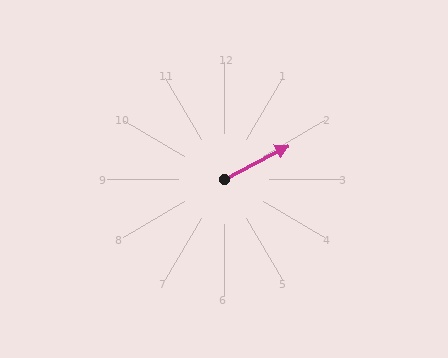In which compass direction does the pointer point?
Northeast.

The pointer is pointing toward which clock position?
Roughly 2 o'clock.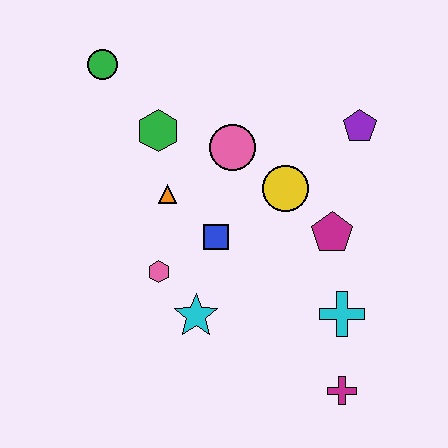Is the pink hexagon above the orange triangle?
No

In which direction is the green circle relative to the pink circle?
The green circle is to the left of the pink circle.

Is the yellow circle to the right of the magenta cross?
No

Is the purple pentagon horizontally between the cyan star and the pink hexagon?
No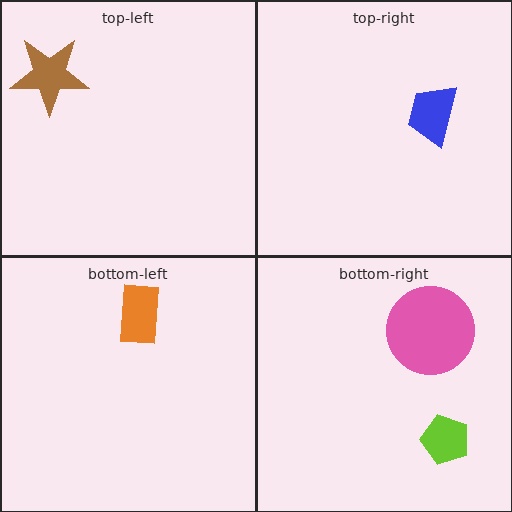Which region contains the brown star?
The top-left region.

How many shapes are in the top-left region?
1.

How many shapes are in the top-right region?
1.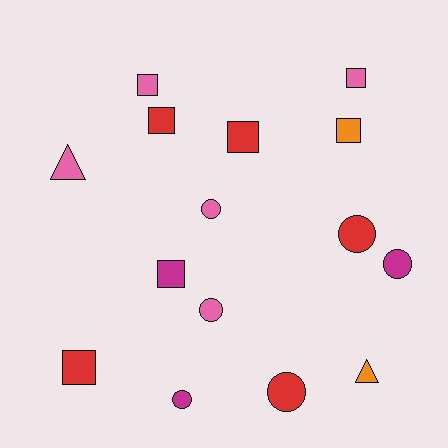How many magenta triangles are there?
There are no magenta triangles.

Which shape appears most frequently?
Square, with 7 objects.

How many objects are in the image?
There are 15 objects.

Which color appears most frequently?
Pink, with 5 objects.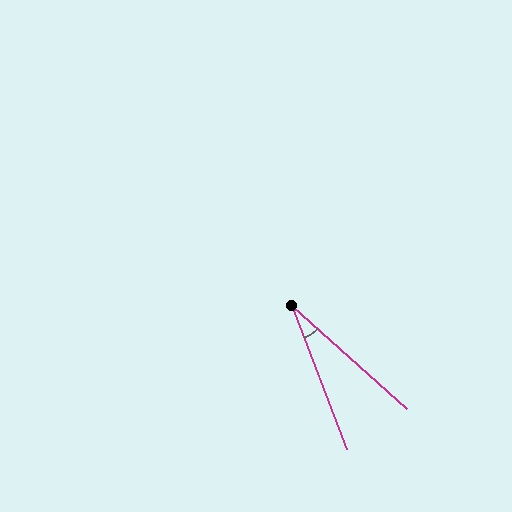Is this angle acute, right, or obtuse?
It is acute.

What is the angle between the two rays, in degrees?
Approximately 28 degrees.